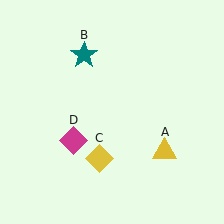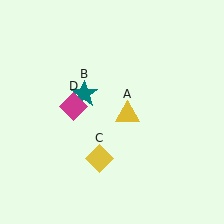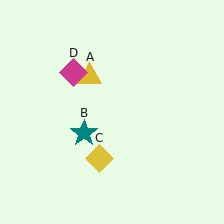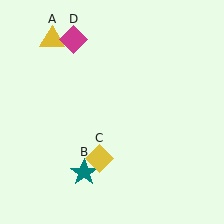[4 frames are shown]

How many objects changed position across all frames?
3 objects changed position: yellow triangle (object A), teal star (object B), magenta diamond (object D).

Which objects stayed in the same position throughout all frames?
Yellow diamond (object C) remained stationary.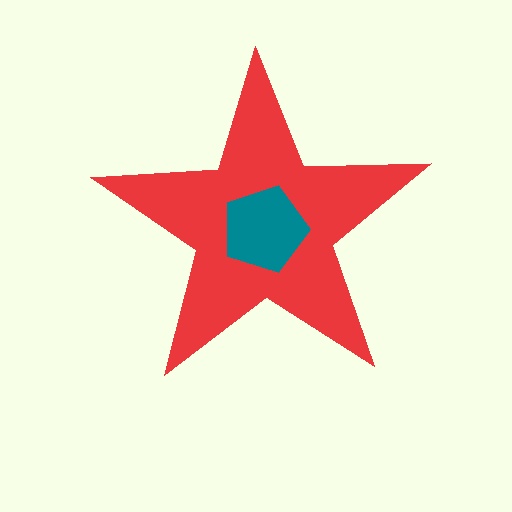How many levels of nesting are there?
2.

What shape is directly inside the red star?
The teal pentagon.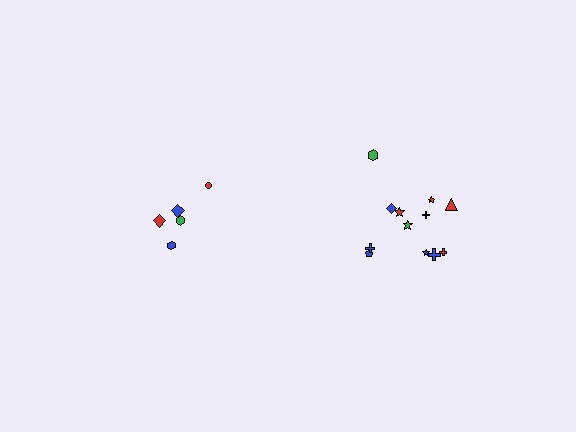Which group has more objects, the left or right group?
The right group.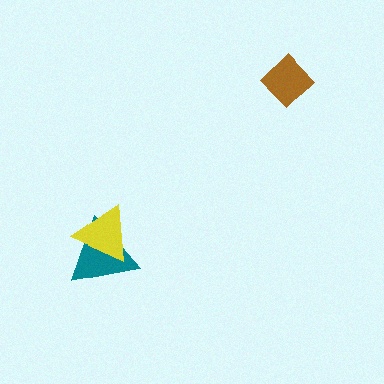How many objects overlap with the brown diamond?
0 objects overlap with the brown diamond.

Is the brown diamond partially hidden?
No, no other shape covers it.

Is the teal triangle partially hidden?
Yes, it is partially covered by another shape.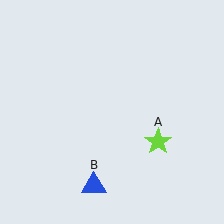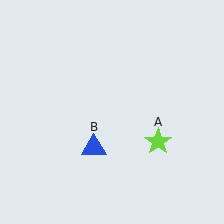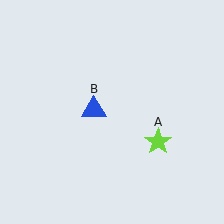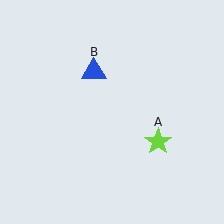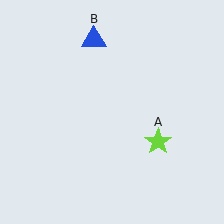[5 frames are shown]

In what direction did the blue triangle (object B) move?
The blue triangle (object B) moved up.